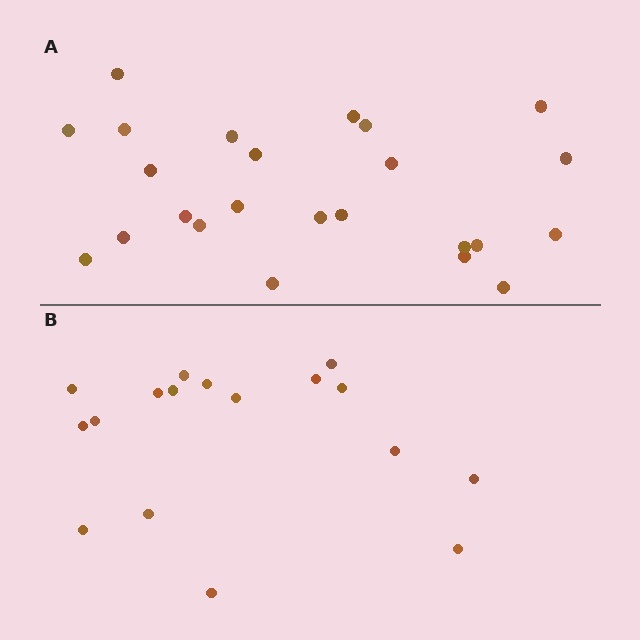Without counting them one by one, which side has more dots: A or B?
Region A (the top region) has more dots.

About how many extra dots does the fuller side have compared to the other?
Region A has roughly 8 or so more dots than region B.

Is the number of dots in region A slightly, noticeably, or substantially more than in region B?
Region A has noticeably more, but not dramatically so. The ratio is roughly 1.4 to 1.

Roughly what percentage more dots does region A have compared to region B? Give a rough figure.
About 40% more.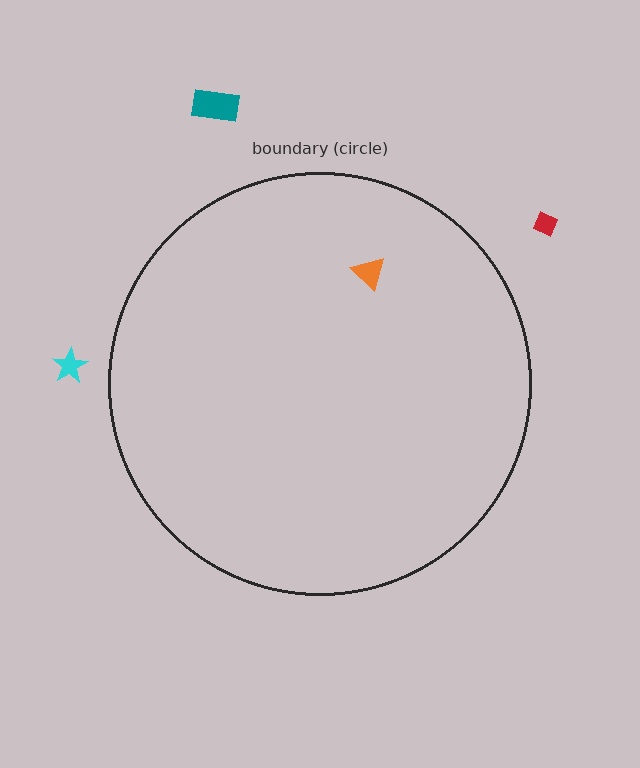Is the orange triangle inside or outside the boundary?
Inside.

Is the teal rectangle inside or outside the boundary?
Outside.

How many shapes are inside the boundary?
1 inside, 3 outside.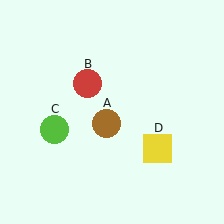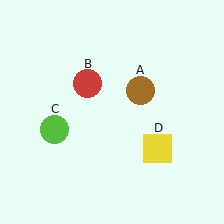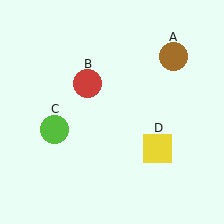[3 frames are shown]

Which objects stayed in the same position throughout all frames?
Red circle (object B) and lime circle (object C) and yellow square (object D) remained stationary.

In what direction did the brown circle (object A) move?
The brown circle (object A) moved up and to the right.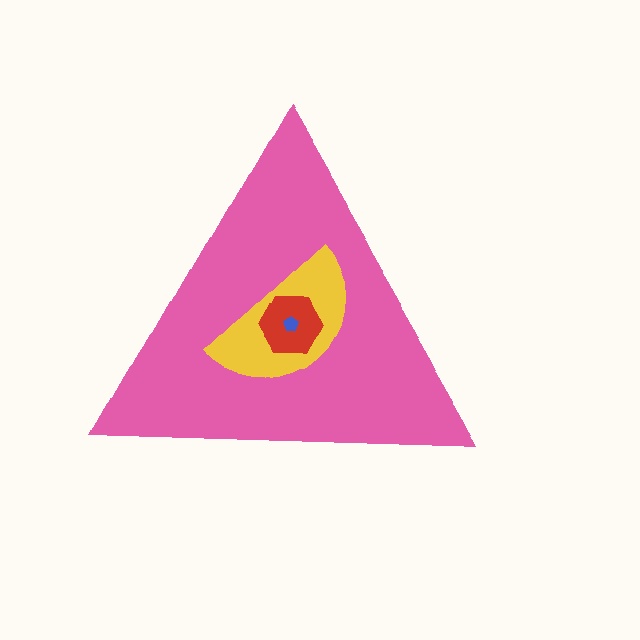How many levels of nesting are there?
4.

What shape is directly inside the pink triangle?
The yellow semicircle.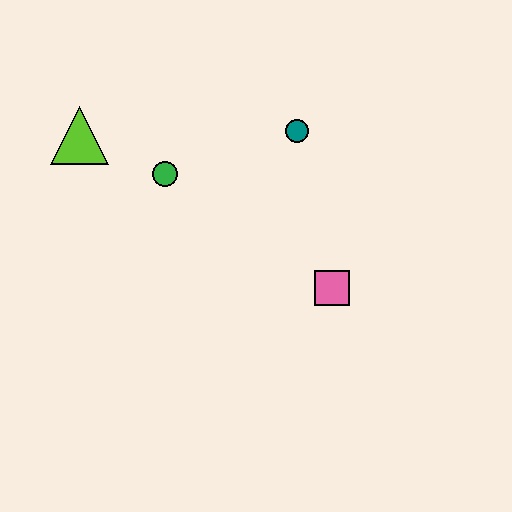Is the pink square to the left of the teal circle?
No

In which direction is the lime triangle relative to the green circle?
The lime triangle is to the left of the green circle.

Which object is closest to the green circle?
The lime triangle is closest to the green circle.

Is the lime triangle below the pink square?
No